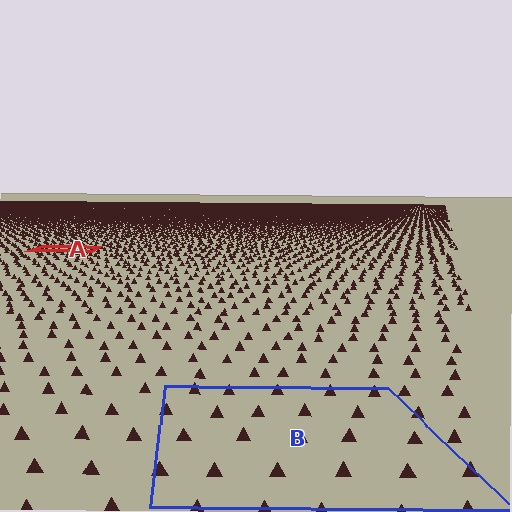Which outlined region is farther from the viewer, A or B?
Region A is farther from the viewer — the texture elements inside it appear smaller and more densely packed.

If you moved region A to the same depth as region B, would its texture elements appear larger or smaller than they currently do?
They would appear larger. At a closer depth, the same texture elements are projected at a bigger on-screen size.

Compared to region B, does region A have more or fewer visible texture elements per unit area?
Region A has more texture elements per unit area — they are packed more densely because it is farther away.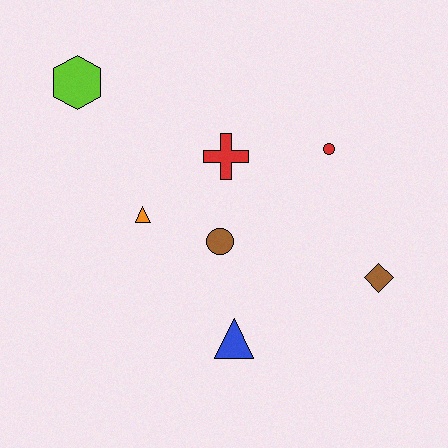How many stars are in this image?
There are no stars.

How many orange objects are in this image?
There is 1 orange object.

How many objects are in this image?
There are 7 objects.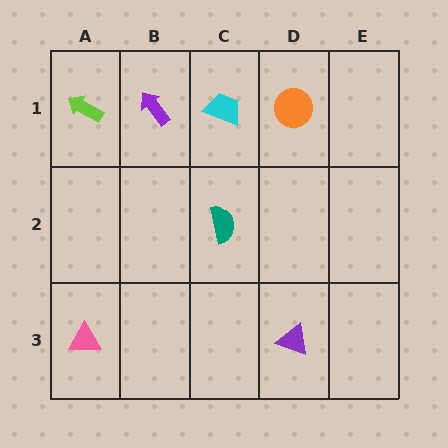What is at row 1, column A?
A lime arrow.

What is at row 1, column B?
A purple arrow.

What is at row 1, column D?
An orange circle.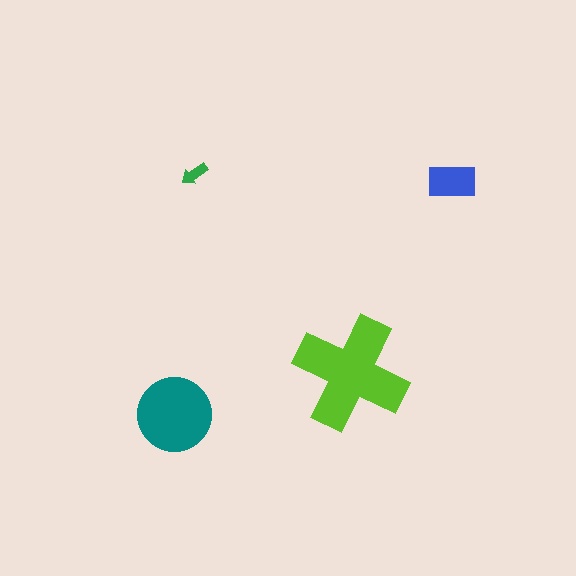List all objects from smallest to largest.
The green arrow, the blue rectangle, the teal circle, the lime cross.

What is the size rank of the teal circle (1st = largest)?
2nd.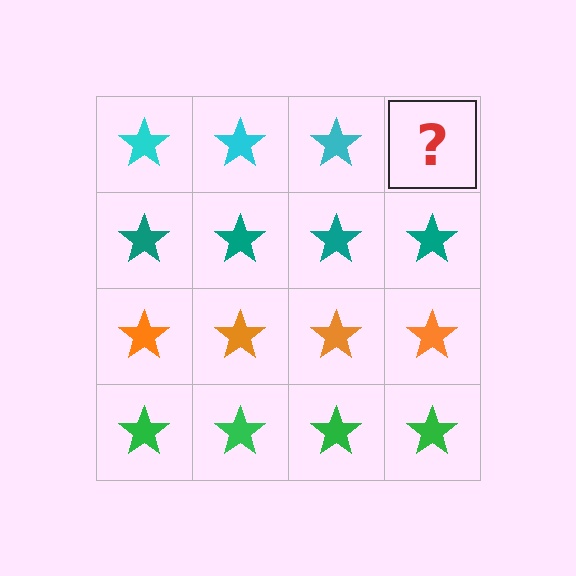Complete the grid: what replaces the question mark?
The question mark should be replaced with a cyan star.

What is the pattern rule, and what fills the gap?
The rule is that each row has a consistent color. The gap should be filled with a cyan star.